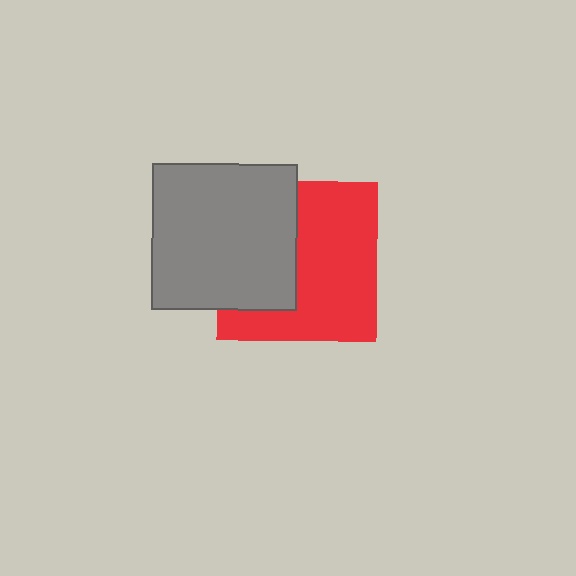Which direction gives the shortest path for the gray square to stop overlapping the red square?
Moving left gives the shortest separation.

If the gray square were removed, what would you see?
You would see the complete red square.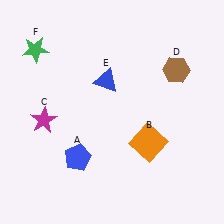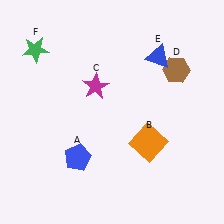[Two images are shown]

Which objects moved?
The objects that moved are: the magenta star (C), the blue triangle (E).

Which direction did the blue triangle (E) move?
The blue triangle (E) moved right.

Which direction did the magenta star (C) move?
The magenta star (C) moved right.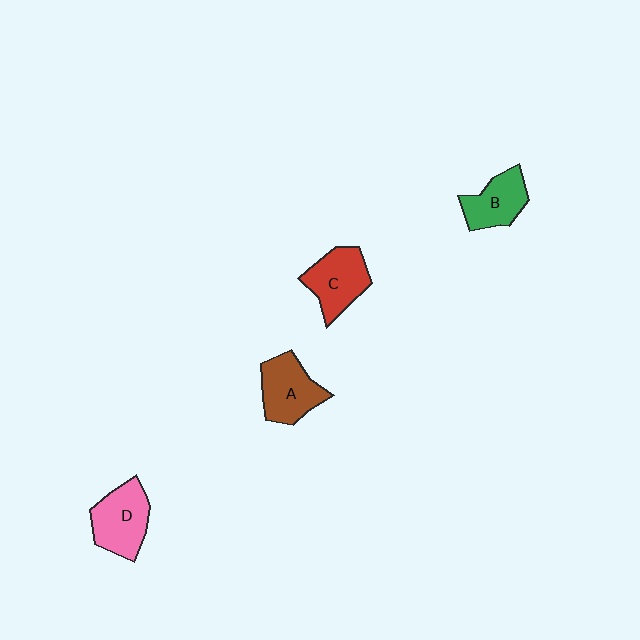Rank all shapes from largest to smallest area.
From largest to smallest: D (pink), C (red), A (brown), B (green).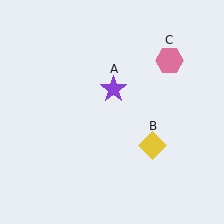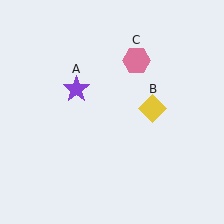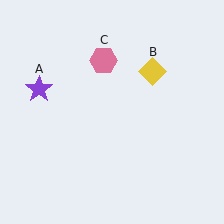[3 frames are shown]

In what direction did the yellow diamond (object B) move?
The yellow diamond (object B) moved up.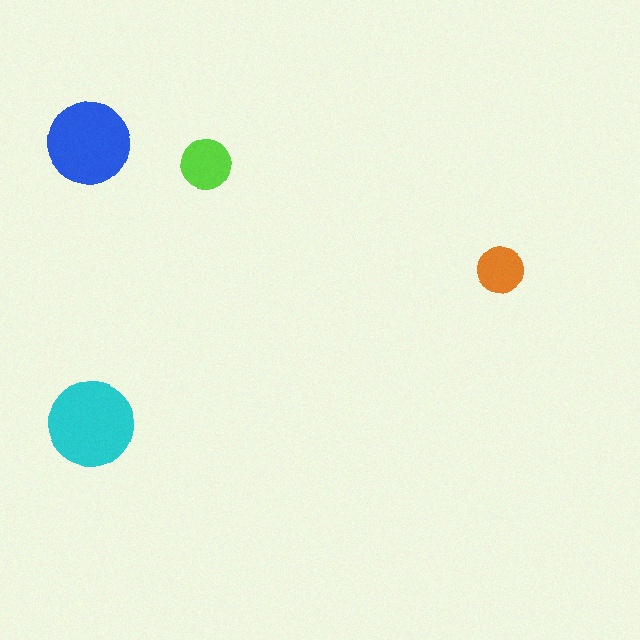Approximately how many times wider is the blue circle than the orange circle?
About 2 times wider.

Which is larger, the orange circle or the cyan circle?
The cyan one.